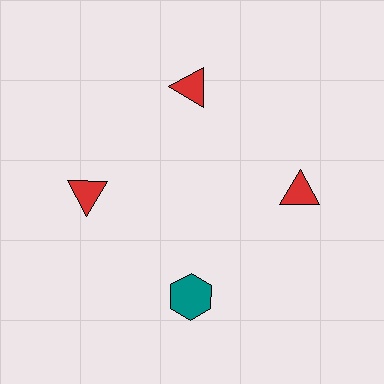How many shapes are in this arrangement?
There are 4 shapes arranged in a ring pattern.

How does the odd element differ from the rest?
It differs in both color (teal instead of red) and shape (hexagon instead of triangle).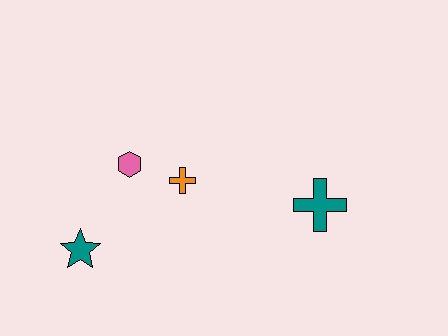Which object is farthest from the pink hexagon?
The teal cross is farthest from the pink hexagon.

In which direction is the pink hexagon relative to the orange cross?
The pink hexagon is to the left of the orange cross.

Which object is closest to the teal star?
The pink hexagon is closest to the teal star.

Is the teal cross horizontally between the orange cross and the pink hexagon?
No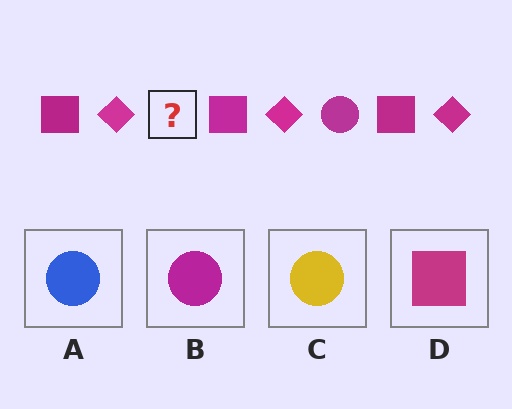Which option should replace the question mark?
Option B.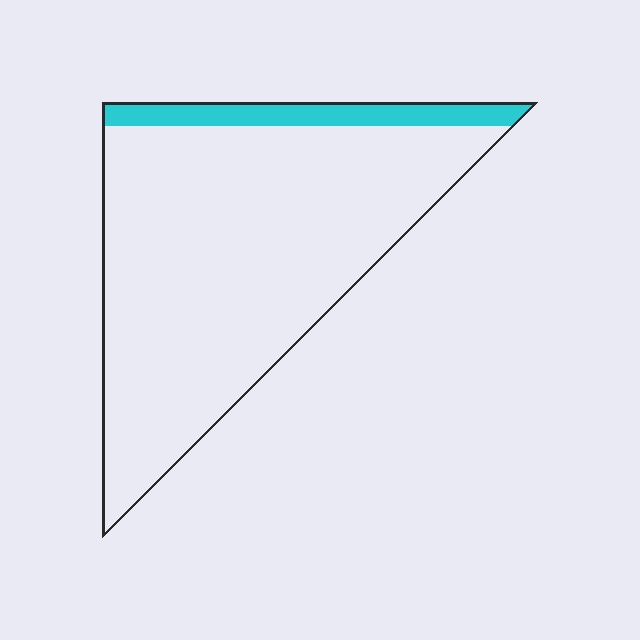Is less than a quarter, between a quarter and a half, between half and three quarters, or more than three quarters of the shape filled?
Less than a quarter.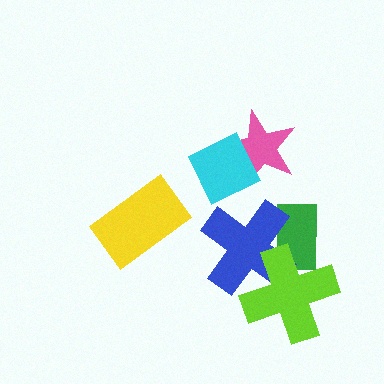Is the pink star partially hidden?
Yes, it is partially covered by another shape.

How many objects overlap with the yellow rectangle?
0 objects overlap with the yellow rectangle.